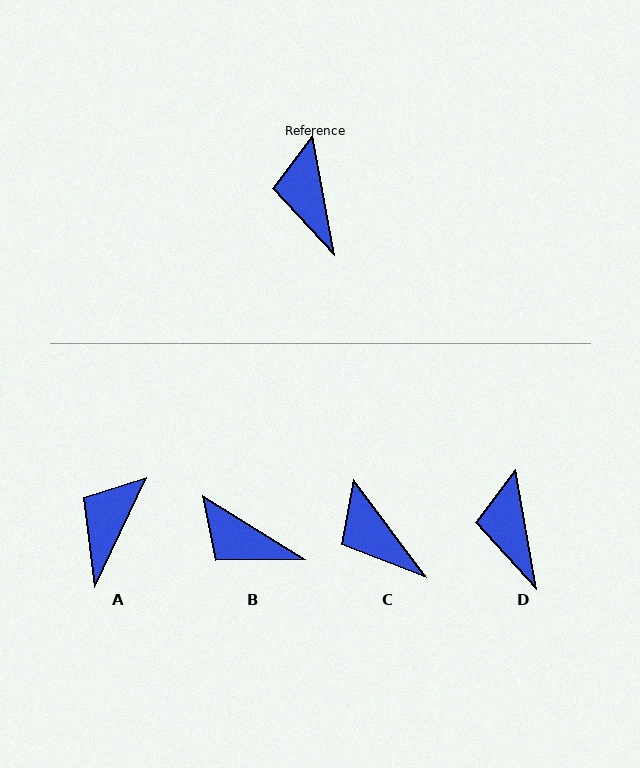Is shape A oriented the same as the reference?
No, it is off by about 35 degrees.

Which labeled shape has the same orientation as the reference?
D.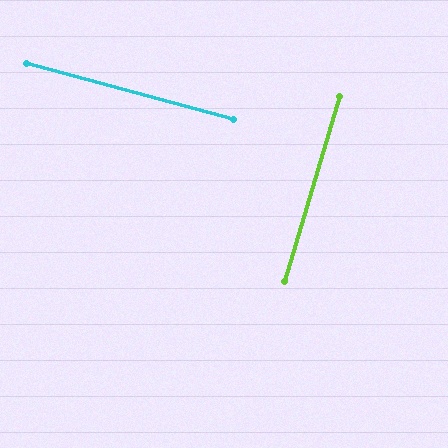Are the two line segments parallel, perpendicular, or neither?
Perpendicular — they meet at approximately 89°.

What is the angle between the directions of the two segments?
Approximately 89 degrees.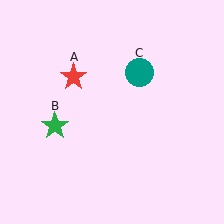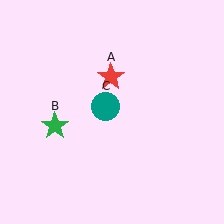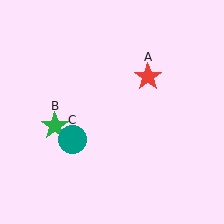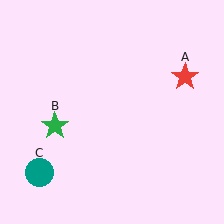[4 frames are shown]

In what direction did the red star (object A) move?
The red star (object A) moved right.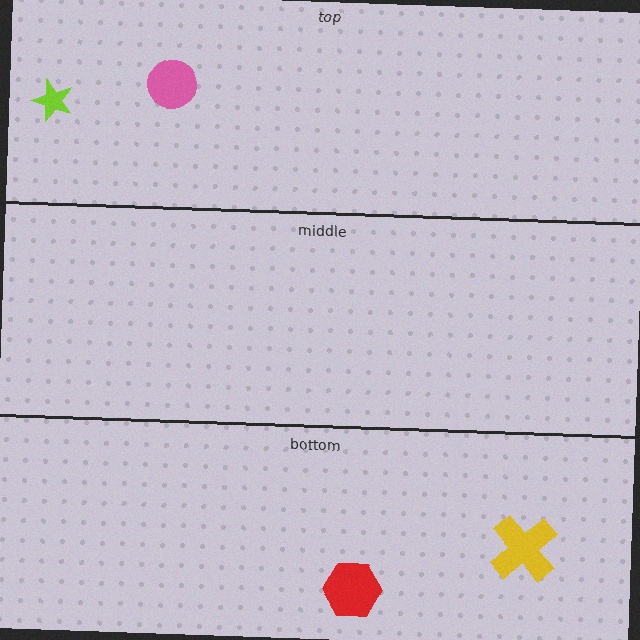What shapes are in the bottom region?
The red hexagon, the yellow cross.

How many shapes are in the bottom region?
2.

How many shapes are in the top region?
2.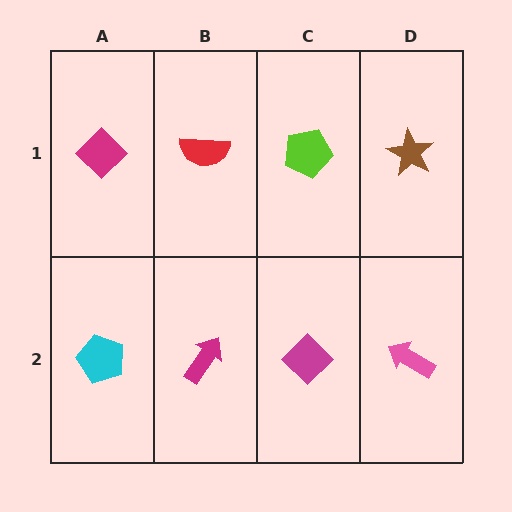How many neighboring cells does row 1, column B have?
3.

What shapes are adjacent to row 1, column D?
A pink arrow (row 2, column D), a lime pentagon (row 1, column C).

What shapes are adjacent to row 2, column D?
A brown star (row 1, column D), a magenta diamond (row 2, column C).